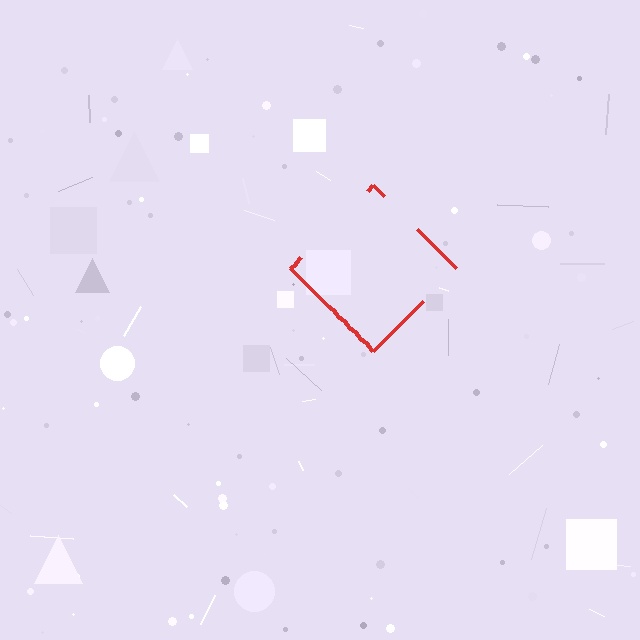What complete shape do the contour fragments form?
The contour fragments form a diamond.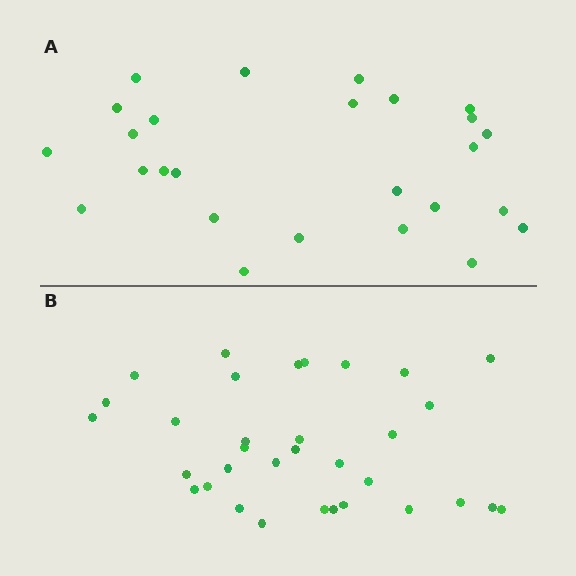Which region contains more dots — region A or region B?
Region B (the bottom region) has more dots.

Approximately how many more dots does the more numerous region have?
Region B has roughly 8 or so more dots than region A.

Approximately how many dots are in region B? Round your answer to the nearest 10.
About 30 dots. (The exact count is 33, which rounds to 30.)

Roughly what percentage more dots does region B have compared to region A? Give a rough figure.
About 25% more.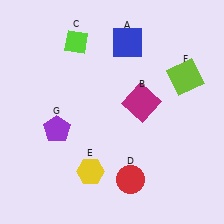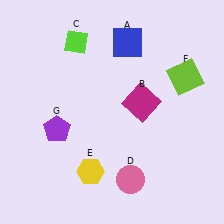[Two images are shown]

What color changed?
The circle (D) changed from red in Image 1 to pink in Image 2.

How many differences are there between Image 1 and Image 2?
There is 1 difference between the two images.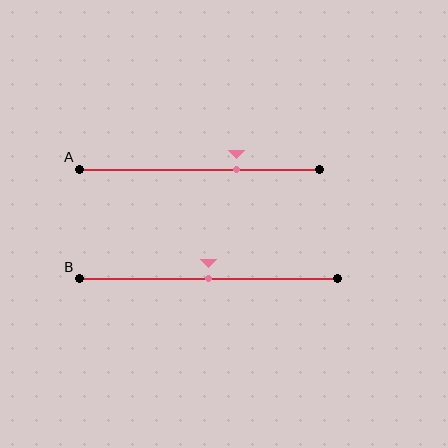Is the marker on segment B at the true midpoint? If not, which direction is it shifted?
Yes, the marker on segment B is at the true midpoint.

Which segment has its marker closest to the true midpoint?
Segment B has its marker closest to the true midpoint.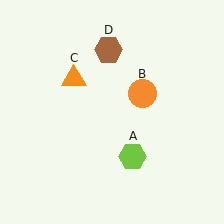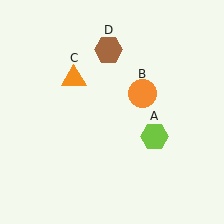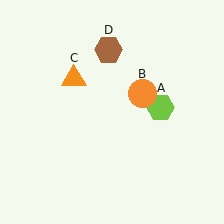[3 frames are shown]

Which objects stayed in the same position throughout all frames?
Orange circle (object B) and orange triangle (object C) and brown hexagon (object D) remained stationary.